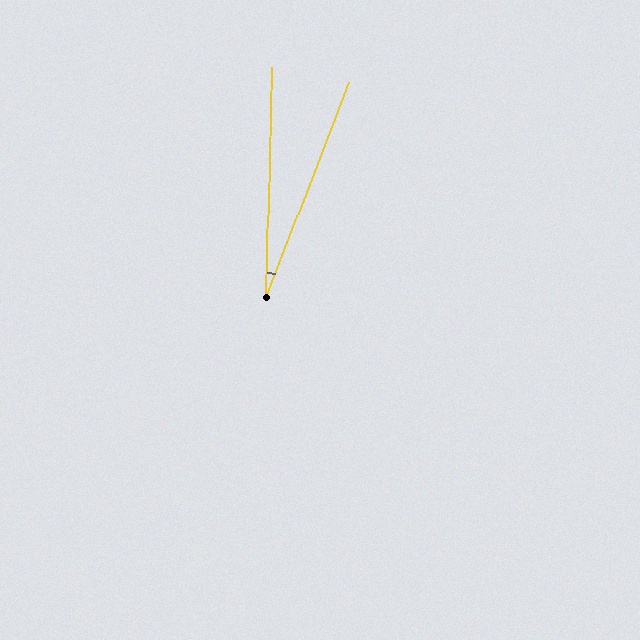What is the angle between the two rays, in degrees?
Approximately 20 degrees.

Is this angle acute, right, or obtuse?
It is acute.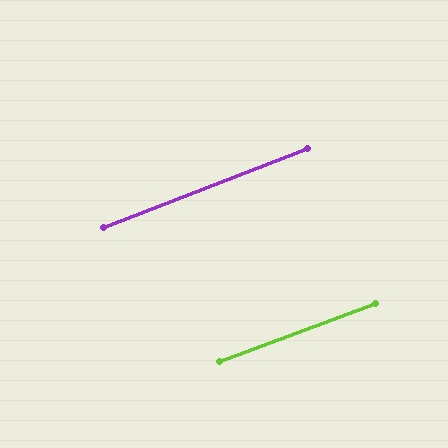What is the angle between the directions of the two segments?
Approximately 1 degree.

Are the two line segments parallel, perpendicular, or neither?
Parallel — their directions differ by only 0.6°.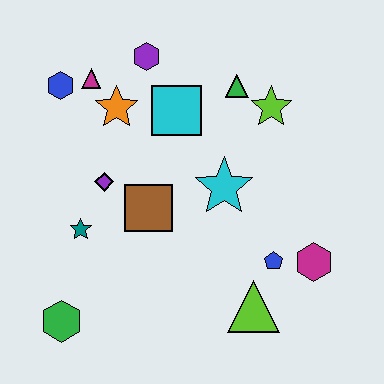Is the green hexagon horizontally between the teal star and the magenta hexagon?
No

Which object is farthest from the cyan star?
The green hexagon is farthest from the cyan star.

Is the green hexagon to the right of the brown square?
No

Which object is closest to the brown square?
The purple diamond is closest to the brown square.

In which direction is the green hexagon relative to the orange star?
The green hexagon is below the orange star.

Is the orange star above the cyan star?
Yes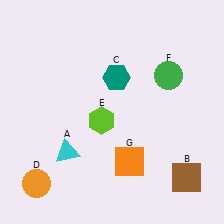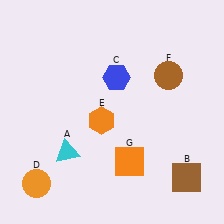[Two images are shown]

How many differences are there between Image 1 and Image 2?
There are 3 differences between the two images.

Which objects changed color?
C changed from teal to blue. E changed from lime to orange. F changed from green to brown.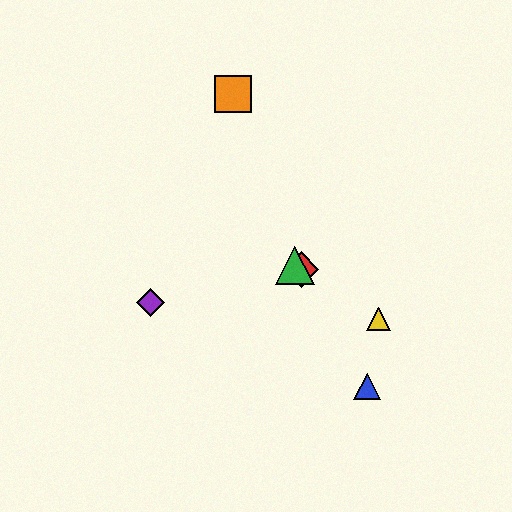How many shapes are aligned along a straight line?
3 shapes (the red diamond, the green triangle, the yellow triangle) are aligned along a straight line.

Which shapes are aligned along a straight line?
The red diamond, the green triangle, the yellow triangle are aligned along a straight line.